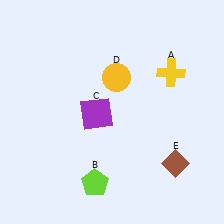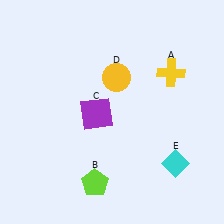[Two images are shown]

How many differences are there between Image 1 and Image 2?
There is 1 difference between the two images.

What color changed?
The diamond (E) changed from brown in Image 1 to cyan in Image 2.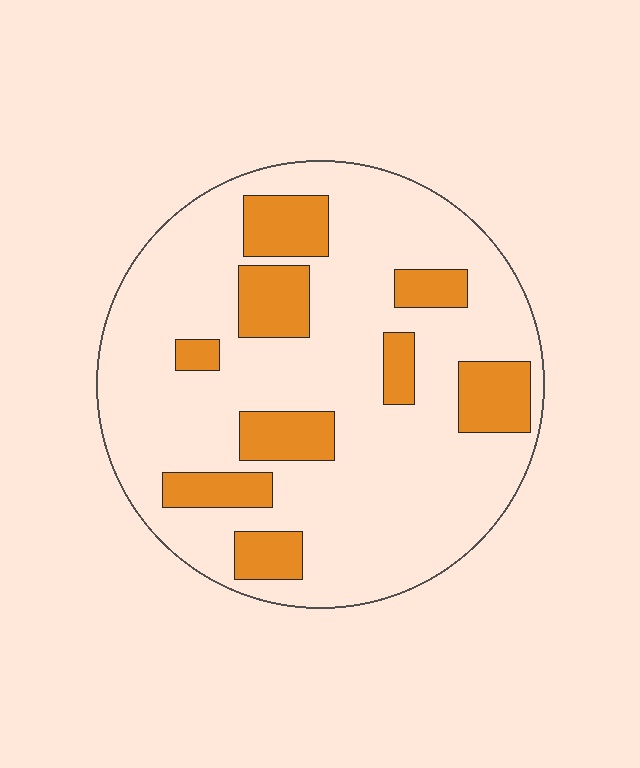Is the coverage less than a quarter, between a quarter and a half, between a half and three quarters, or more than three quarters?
Less than a quarter.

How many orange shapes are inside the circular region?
9.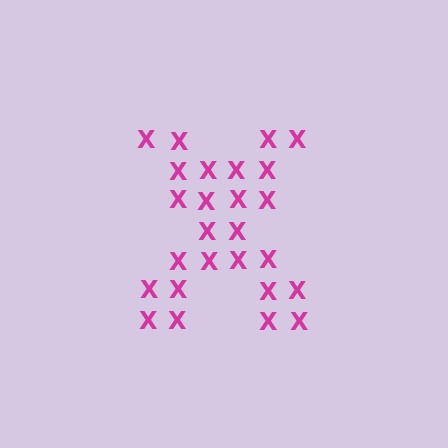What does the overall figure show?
The overall figure shows the letter X.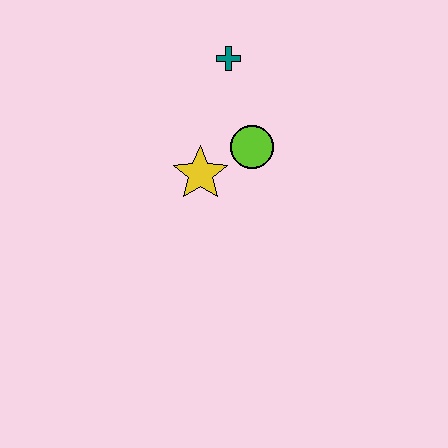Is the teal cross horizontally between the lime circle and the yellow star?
Yes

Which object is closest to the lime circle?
The yellow star is closest to the lime circle.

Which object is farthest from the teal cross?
The yellow star is farthest from the teal cross.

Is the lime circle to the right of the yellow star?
Yes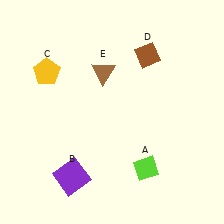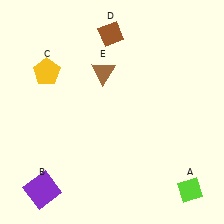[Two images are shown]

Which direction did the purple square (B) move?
The purple square (B) moved left.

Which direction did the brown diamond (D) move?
The brown diamond (D) moved left.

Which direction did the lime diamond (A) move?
The lime diamond (A) moved right.